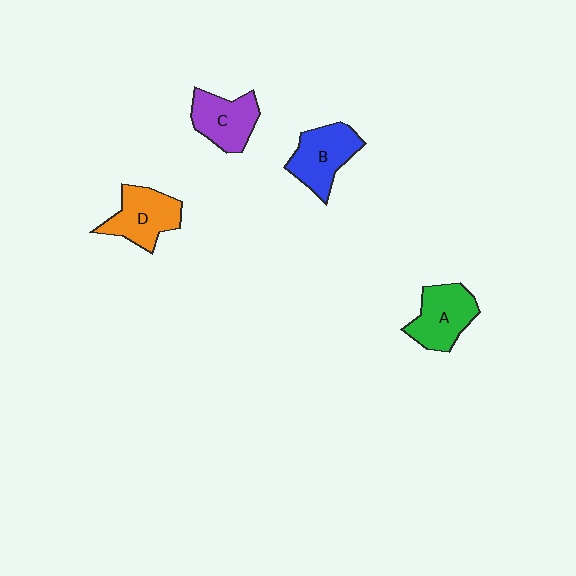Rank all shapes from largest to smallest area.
From largest to smallest: B (blue), A (green), D (orange), C (purple).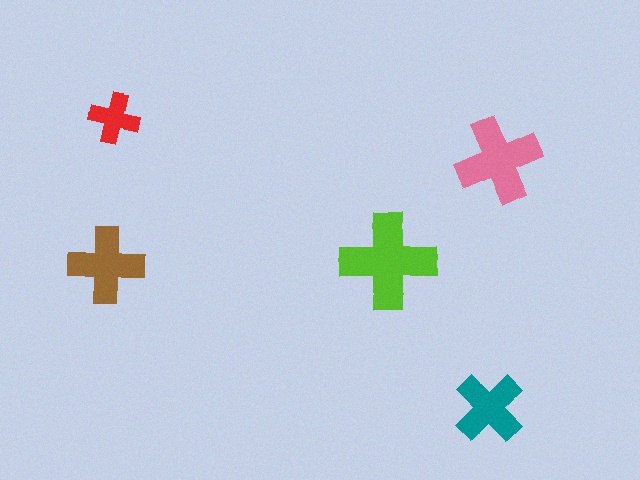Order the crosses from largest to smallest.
the lime one, the pink one, the brown one, the teal one, the red one.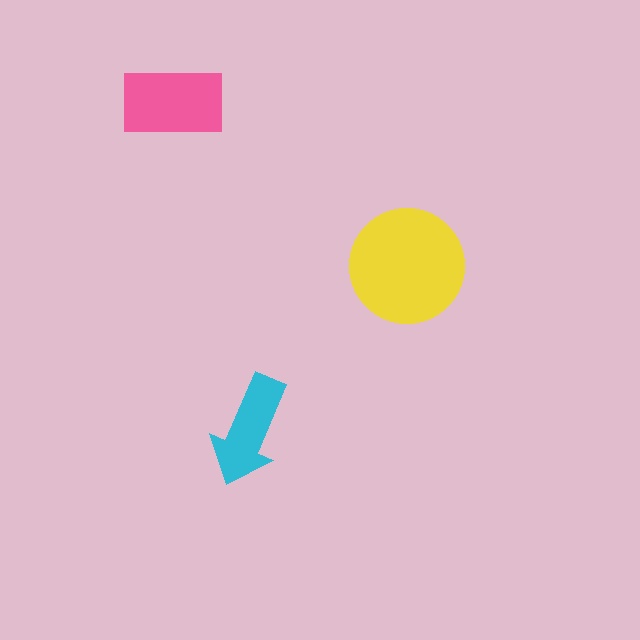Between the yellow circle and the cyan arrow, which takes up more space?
The yellow circle.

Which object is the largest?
The yellow circle.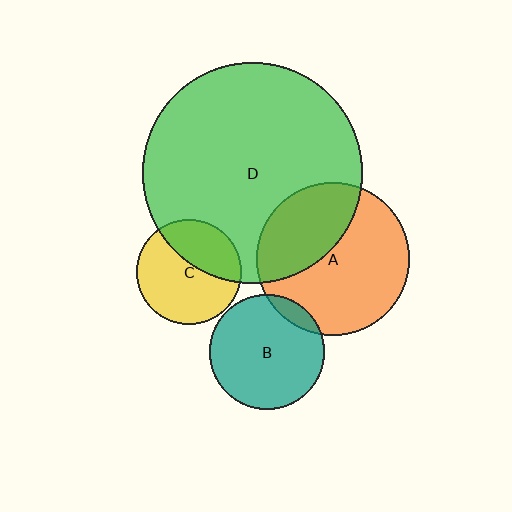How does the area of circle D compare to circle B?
Approximately 3.7 times.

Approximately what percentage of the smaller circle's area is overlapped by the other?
Approximately 10%.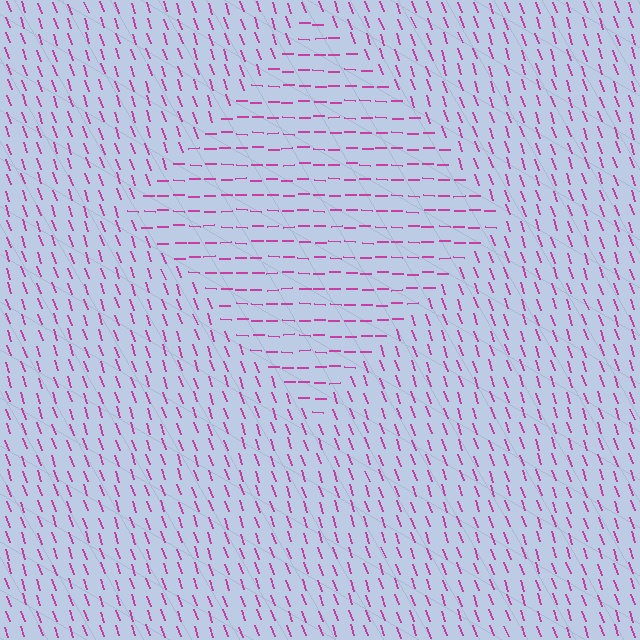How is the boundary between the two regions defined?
The boundary is defined purely by a change in line orientation (approximately 70 degrees difference). All lines are the same color and thickness.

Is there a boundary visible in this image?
Yes, there is a texture boundary formed by a change in line orientation.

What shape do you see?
I see a diamond.